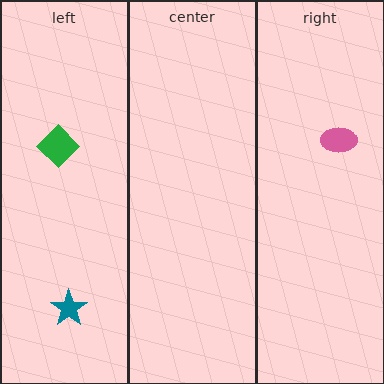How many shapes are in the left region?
2.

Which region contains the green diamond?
The left region.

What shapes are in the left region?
The green diamond, the teal star.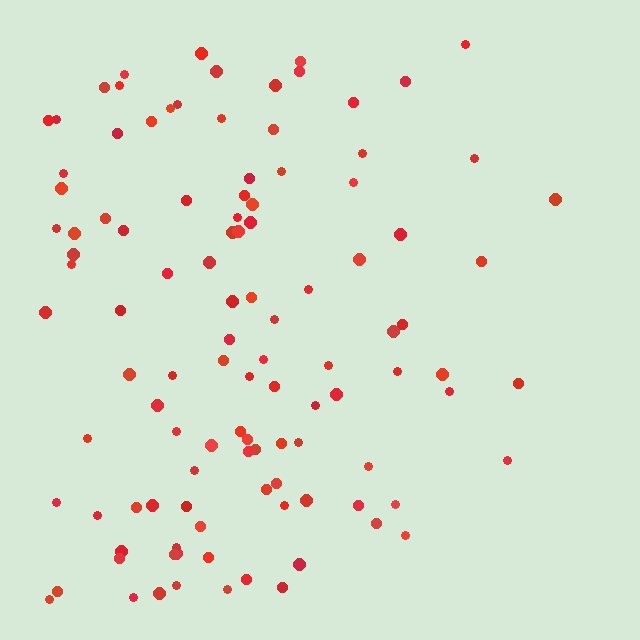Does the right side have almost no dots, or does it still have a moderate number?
Still a moderate number, just noticeably fewer than the left.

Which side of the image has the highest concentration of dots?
The left.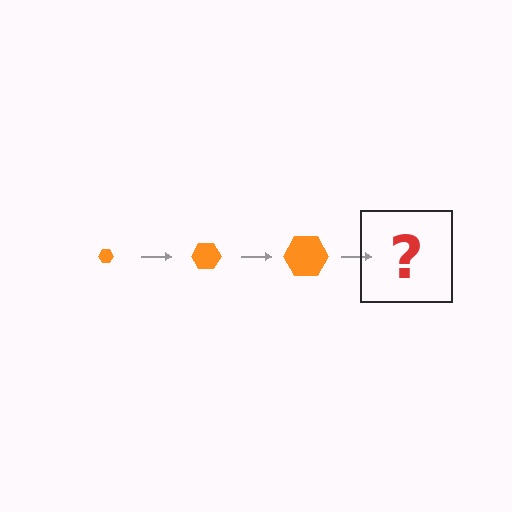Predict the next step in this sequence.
The next step is an orange hexagon, larger than the previous one.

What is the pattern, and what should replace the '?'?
The pattern is that the hexagon gets progressively larger each step. The '?' should be an orange hexagon, larger than the previous one.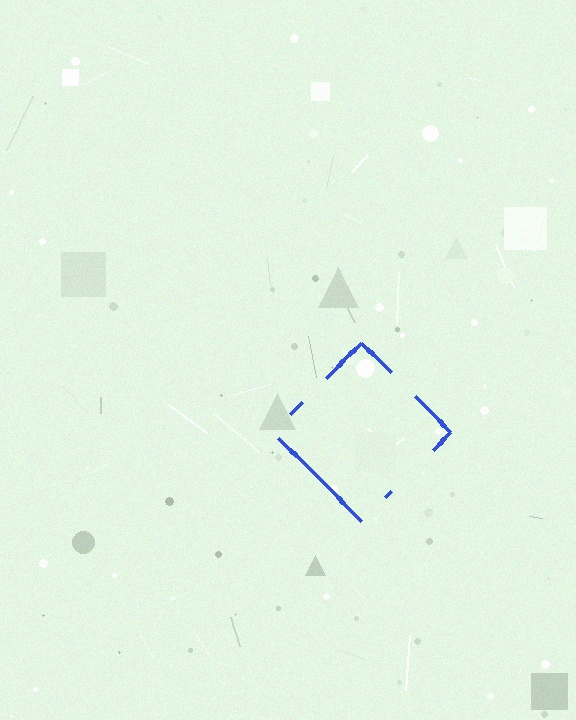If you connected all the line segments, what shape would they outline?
They would outline a diamond.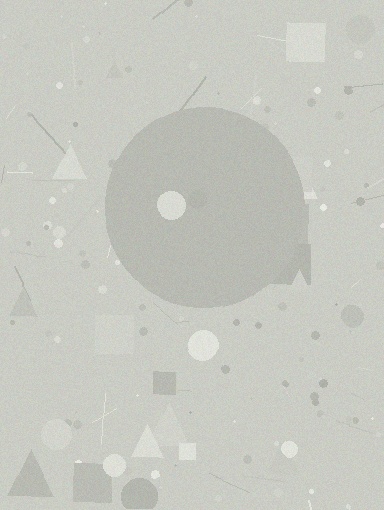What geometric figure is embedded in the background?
A circle is embedded in the background.